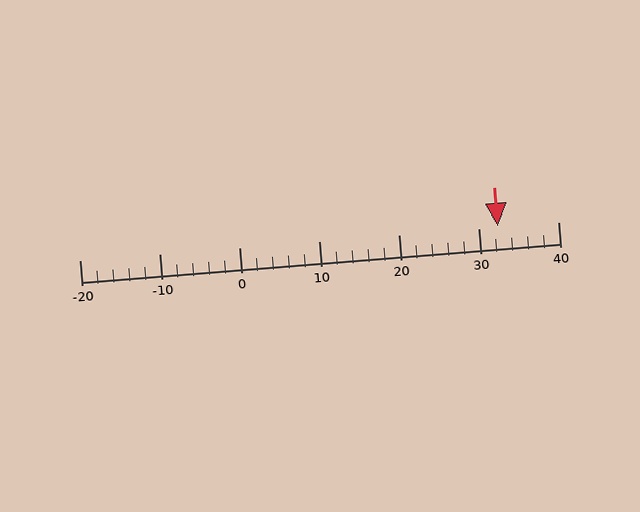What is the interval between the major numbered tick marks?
The major tick marks are spaced 10 units apart.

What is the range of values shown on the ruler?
The ruler shows values from -20 to 40.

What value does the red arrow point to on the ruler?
The red arrow points to approximately 32.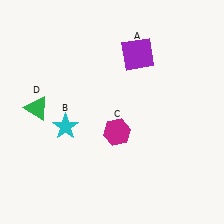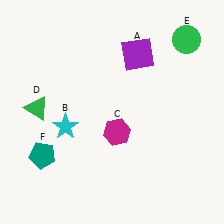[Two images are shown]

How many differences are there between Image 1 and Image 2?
There are 2 differences between the two images.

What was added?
A green circle (E), a teal pentagon (F) were added in Image 2.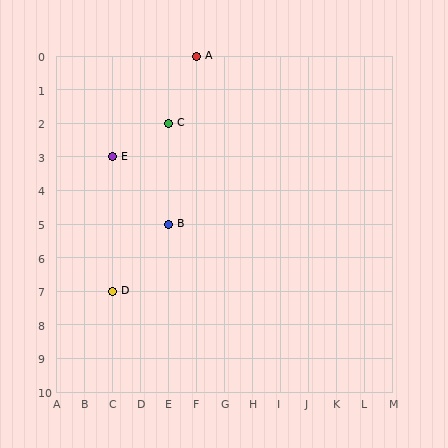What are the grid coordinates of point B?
Point B is at grid coordinates (E, 5).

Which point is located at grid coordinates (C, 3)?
Point E is at (C, 3).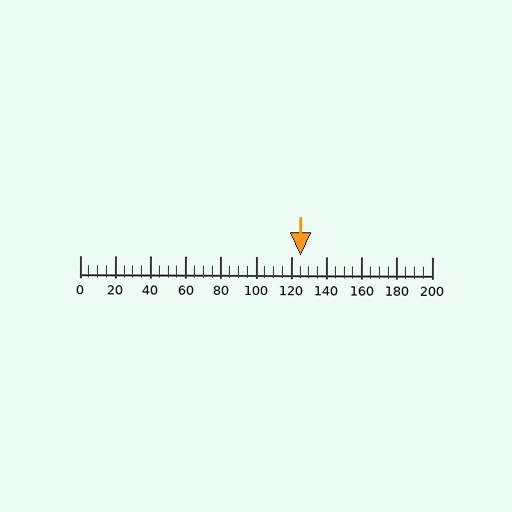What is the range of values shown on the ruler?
The ruler shows values from 0 to 200.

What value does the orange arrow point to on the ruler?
The orange arrow points to approximately 125.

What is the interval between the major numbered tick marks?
The major tick marks are spaced 20 units apart.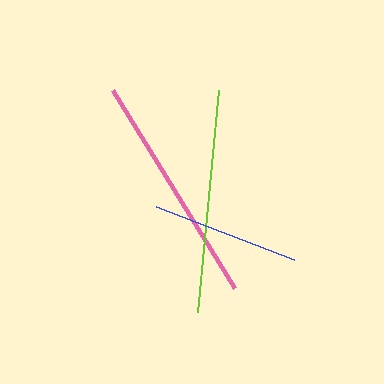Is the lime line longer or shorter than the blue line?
The lime line is longer than the blue line.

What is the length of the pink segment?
The pink segment is approximately 233 pixels long.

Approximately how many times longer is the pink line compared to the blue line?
The pink line is approximately 1.6 times the length of the blue line.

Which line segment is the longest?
The pink line is the longest at approximately 233 pixels.